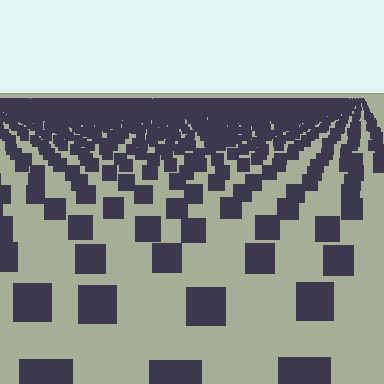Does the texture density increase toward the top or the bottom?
Density increases toward the top.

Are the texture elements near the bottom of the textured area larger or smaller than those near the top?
Larger. Near the bottom, elements are closer to the viewer and appear at a bigger on-screen size.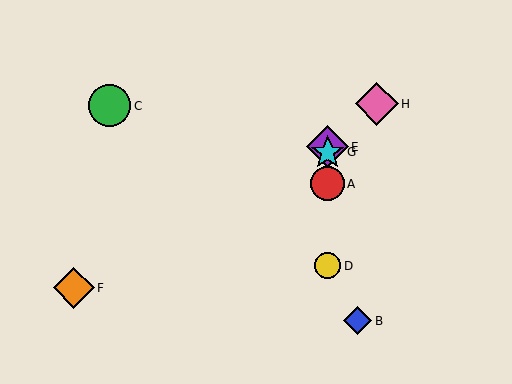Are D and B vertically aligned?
No, D is at x≈328 and B is at x≈358.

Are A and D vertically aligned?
Yes, both are at x≈328.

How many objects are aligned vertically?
4 objects (A, D, E, G) are aligned vertically.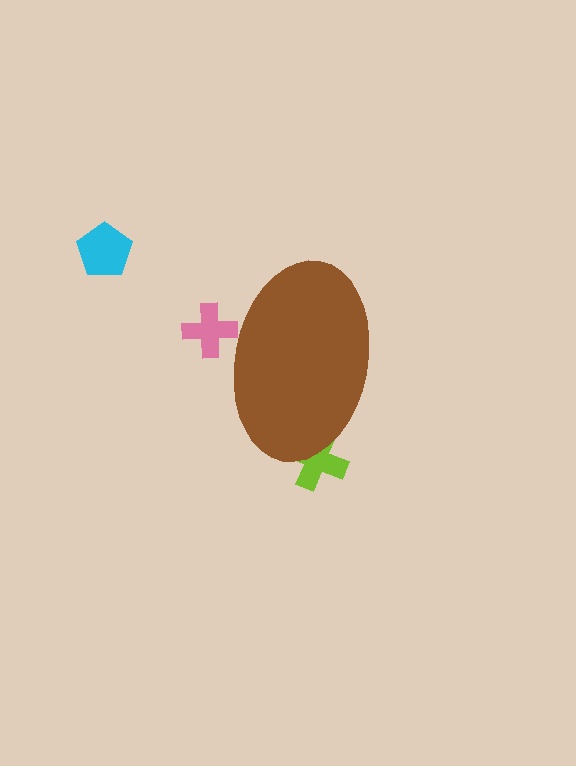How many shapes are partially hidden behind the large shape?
2 shapes are partially hidden.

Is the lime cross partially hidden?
Yes, the lime cross is partially hidden behind the brown ellipse.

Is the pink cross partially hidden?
Yes, the pink cross is partially hidden behind the brown ellipse.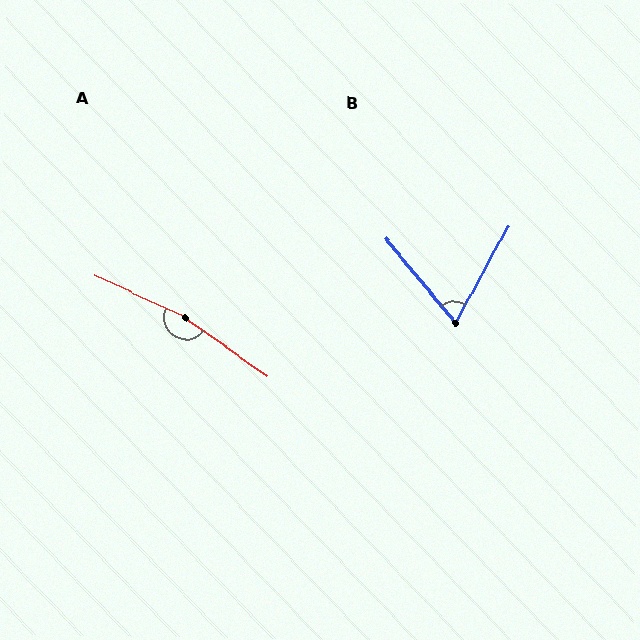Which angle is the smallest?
B, at approximately 69 degrees.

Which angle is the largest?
A, at approximately 169 degrees.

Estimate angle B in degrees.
Approximately 69 degrees.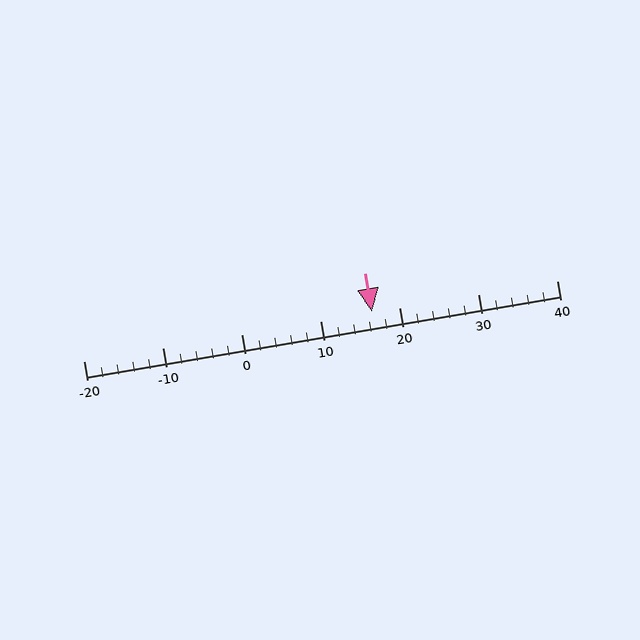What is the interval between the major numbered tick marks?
The major tick marks are spaced 10 units apart.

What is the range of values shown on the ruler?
The ruler shows values from -20 to 40.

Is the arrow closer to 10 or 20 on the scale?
The arrow is closer to 20.